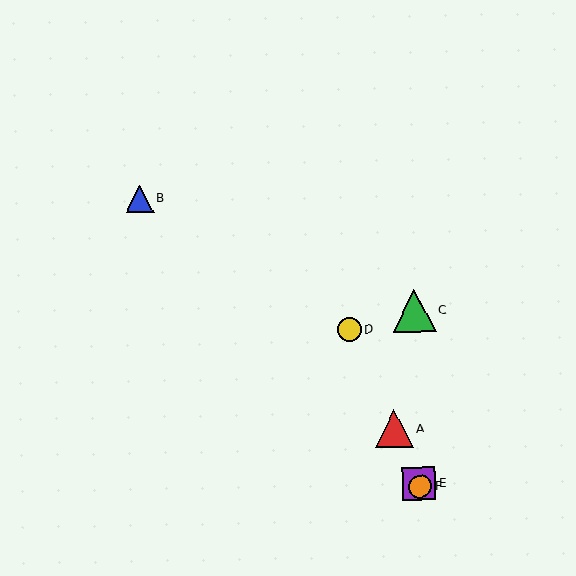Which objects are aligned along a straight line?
Objects A, D, E, F are aligned along a straight line.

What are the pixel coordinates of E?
Object E is at (419, 484).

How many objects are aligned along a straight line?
4 objects (A, D, E, F) are aligned along a straight line.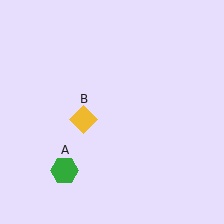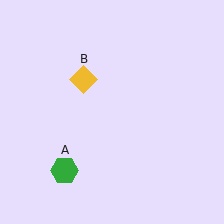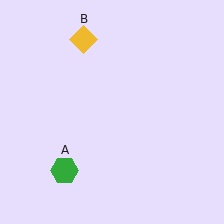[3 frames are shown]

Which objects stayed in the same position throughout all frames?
Green hexagon (object A) remained stationary.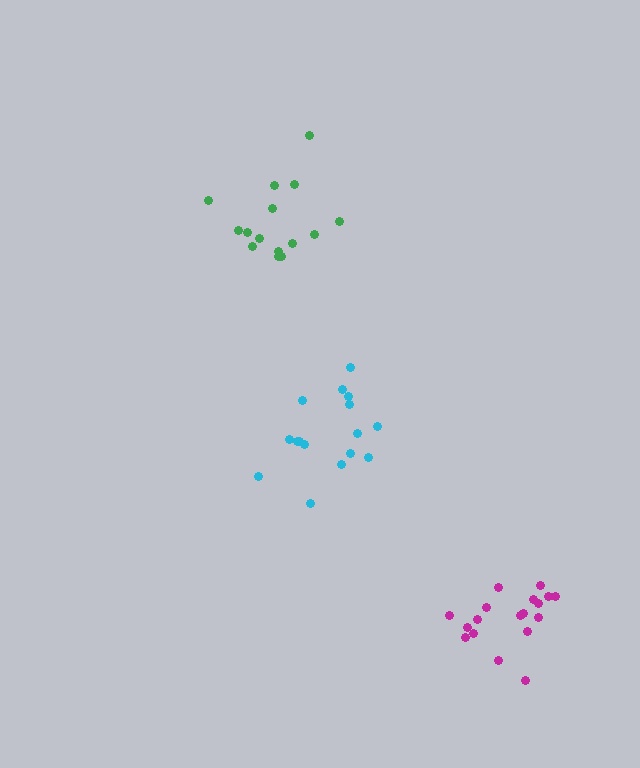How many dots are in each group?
Group 1: 15 dots, Group 2: 18 dots, Group 3: 16 dots (49 total).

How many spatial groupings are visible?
There are 3 spatial groupings.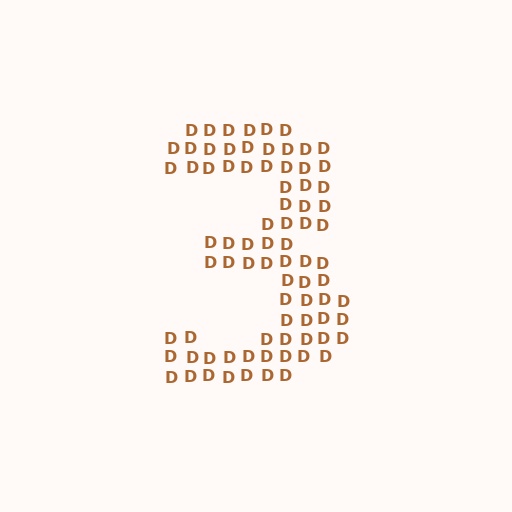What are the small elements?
The small elements are letter D's.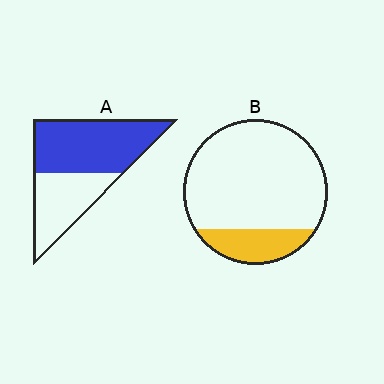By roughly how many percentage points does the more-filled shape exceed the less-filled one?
By roughly 40 percentage points (A over B).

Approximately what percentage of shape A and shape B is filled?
A is approximately 60% and B is approximately 20%.